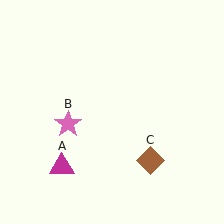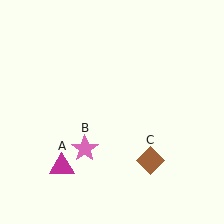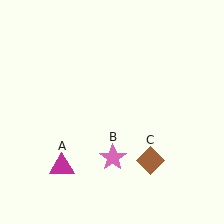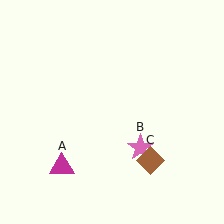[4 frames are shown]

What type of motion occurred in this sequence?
The pink star (object B) rotated counterclockwise around the center of the scene.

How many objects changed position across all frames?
1 object changed position: pink star (object B).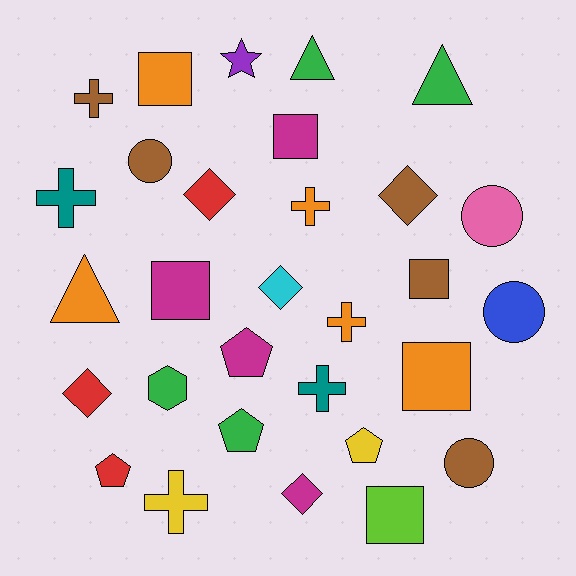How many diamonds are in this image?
There are 5 diamonds.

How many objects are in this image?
There are 30 objects.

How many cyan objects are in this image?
There is 1 cyan object.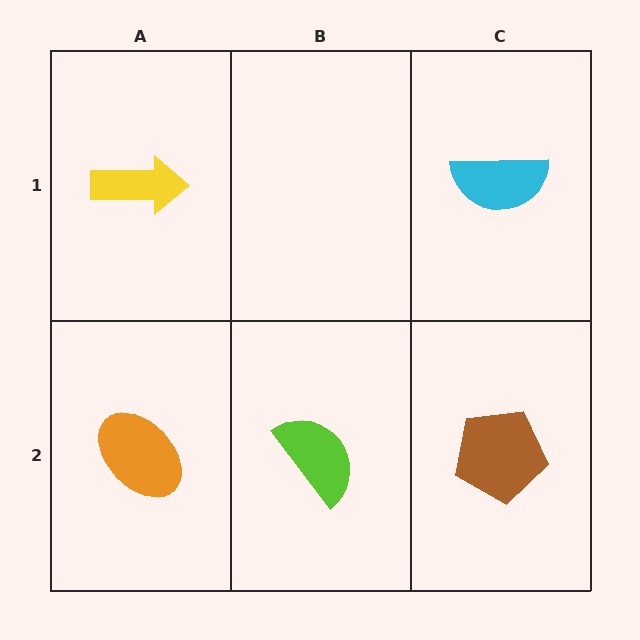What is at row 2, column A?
An orange ellipse.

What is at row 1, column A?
A yellow arrow.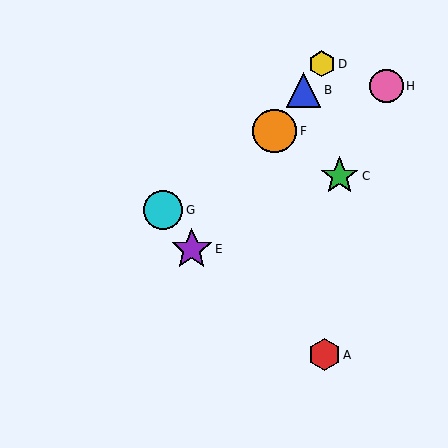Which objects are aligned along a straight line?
Objects B, D, E, F are aligned along a straight line.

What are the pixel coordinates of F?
Object F is at (275, 131).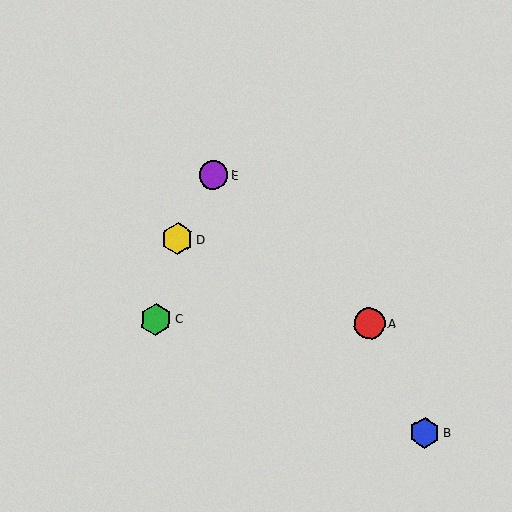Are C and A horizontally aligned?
Yes, both are at y≈319.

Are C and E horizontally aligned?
No, C is at y≈319 and E is at y≈175.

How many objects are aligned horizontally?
2 objects (A, C) are aligned horizontally.